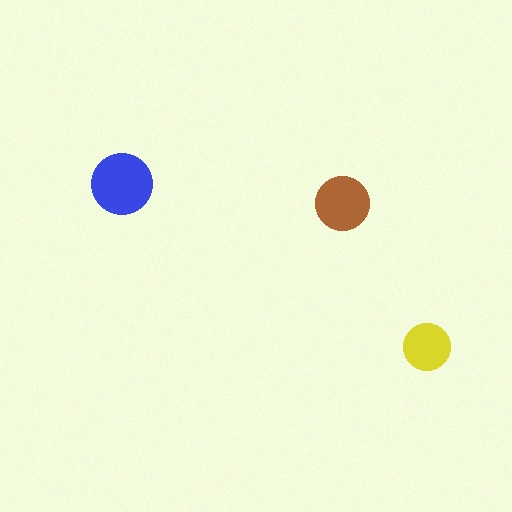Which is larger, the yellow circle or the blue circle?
The blue one.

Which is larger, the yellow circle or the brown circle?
The brown one.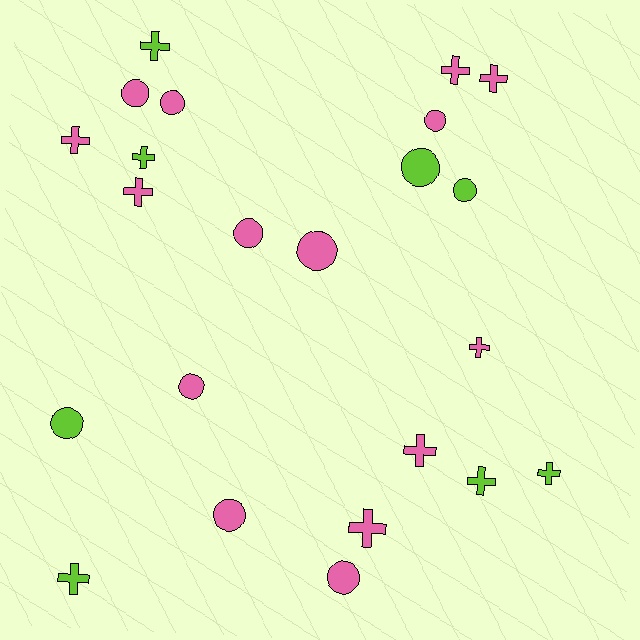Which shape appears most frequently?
Cross, with 12 objects.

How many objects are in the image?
There are 23 objects.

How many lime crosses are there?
There are 5 lime crosses.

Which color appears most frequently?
Pink, with 15 objects.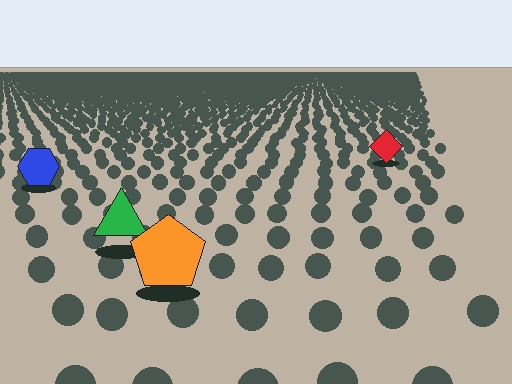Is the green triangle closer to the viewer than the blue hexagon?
Yes. The green triangle is closer — you can tell from the texture gradient: the ground texture is coarser near it.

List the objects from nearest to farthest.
From nearest to farthest: the orange pentagon, the green triangle, the blue hexagon, the red diamond.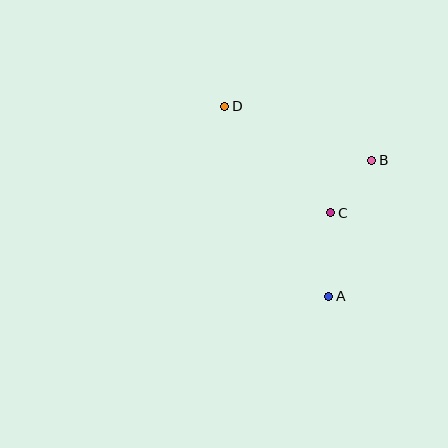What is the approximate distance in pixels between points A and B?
The distance between A and B is approximately 143 pixels.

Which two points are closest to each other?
Points B and C are closest to each other.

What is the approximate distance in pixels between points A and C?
The distance between A and C is approximately 83 pixels.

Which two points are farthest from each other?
Points A and D are farthest from each other.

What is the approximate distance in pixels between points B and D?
The distance between B and D is approximately 156 pixels.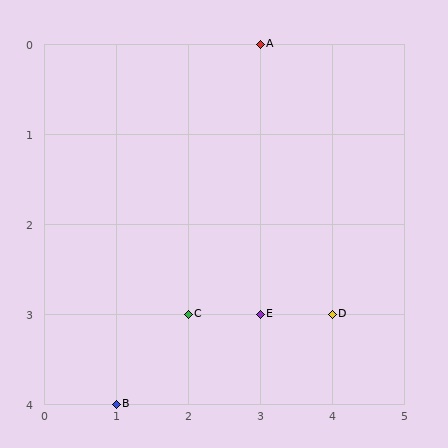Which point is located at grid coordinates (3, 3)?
Point E is at (3, 3).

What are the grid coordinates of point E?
Point E is at grid coordinates (3, 3).